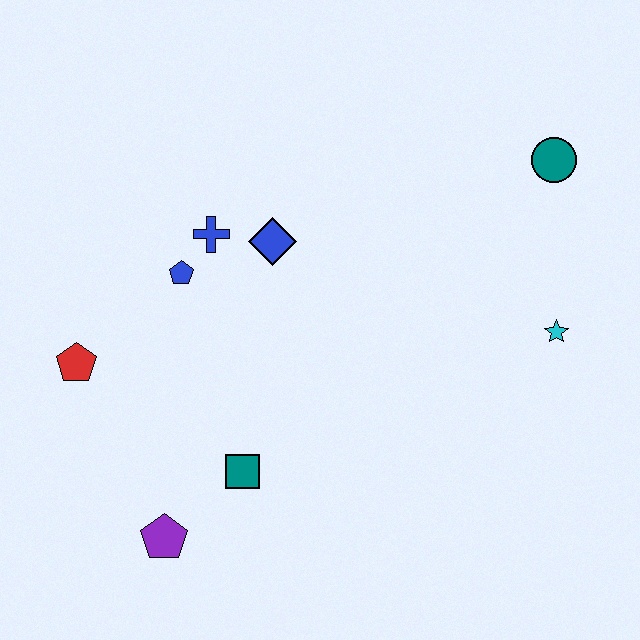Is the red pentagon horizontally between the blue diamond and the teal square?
No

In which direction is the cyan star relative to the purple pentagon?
The cyan star is to the right of the purple pentagon.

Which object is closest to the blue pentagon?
The blue cross is closest to the blue pentagon.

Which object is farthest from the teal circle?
The purple pentagon is farthest from the teal circle.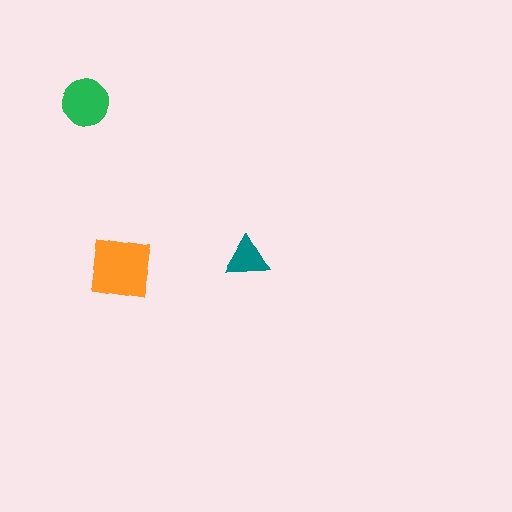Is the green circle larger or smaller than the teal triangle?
Larger.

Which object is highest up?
The green circle is topmost.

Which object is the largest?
The orange square.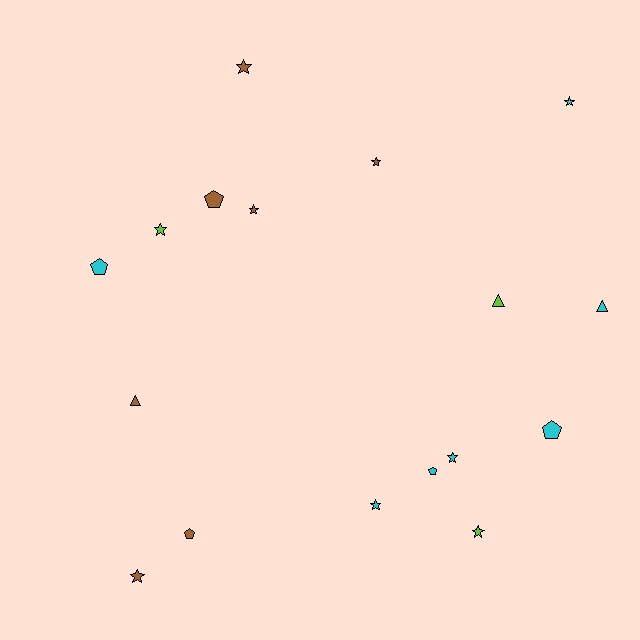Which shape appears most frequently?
Star, with 9 objects.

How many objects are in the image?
There are 17 objects.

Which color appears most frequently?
Brown, with 7 objects.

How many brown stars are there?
There are 4 brown stars.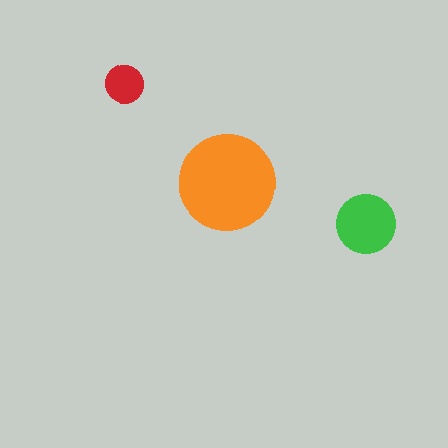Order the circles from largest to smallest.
the orange one, the green one, the red one.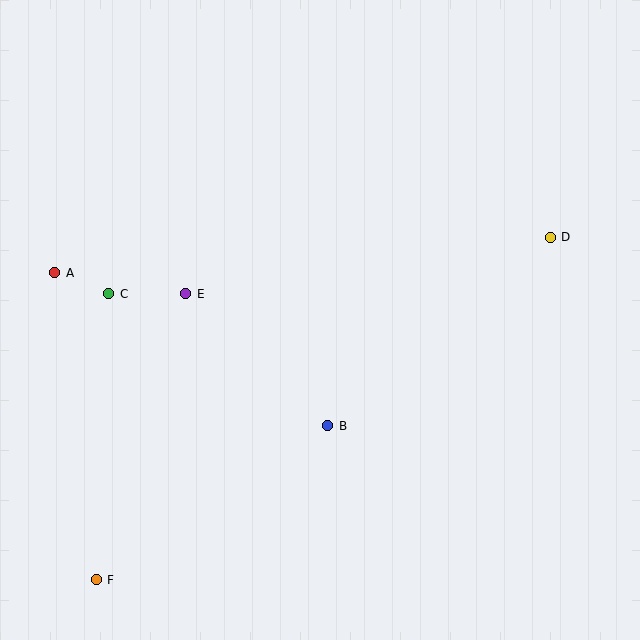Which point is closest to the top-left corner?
Point A is closest to the top-left corner.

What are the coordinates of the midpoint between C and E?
The midpoint between C and E is at (147, 294).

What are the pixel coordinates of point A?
Point A is at (55, 273).